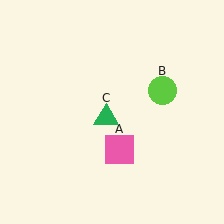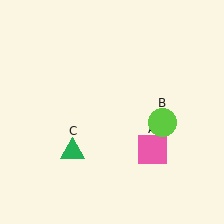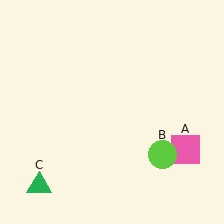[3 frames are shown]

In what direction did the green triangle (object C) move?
The green triangle (object C) moved down and to the left.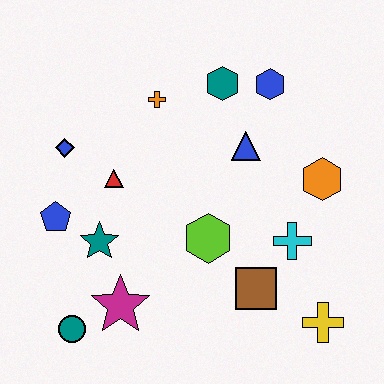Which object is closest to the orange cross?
The teal hexagon is closest to the orange cross.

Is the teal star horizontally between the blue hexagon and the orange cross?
No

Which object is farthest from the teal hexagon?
The teal circle is farthest from the teal hexagon.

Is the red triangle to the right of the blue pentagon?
Yes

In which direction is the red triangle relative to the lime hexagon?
The red triangle is to the left of the lime hexagon.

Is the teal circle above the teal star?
No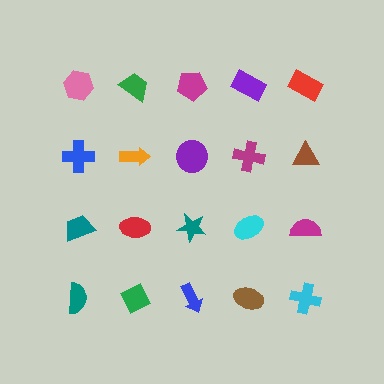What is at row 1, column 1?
A pink hexagon.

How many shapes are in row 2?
5 shapes.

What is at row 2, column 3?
A purple circle.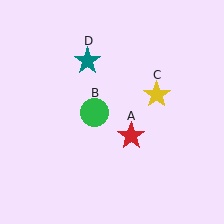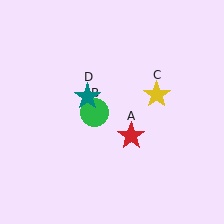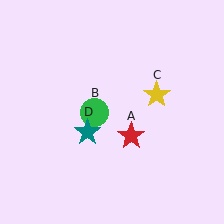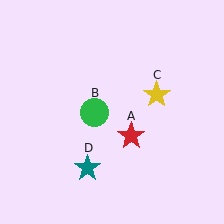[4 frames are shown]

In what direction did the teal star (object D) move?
The teal star (object D) moved down.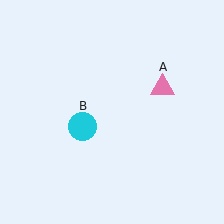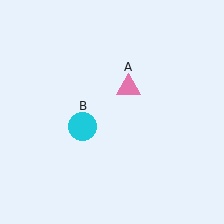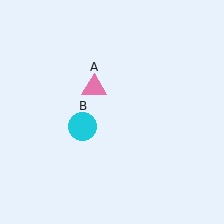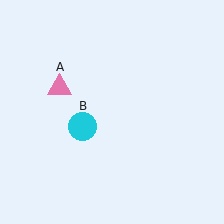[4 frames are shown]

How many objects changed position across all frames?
1 object changed position: pink triangle (object A).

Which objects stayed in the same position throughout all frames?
Cyan circle (object B) remained stationary.